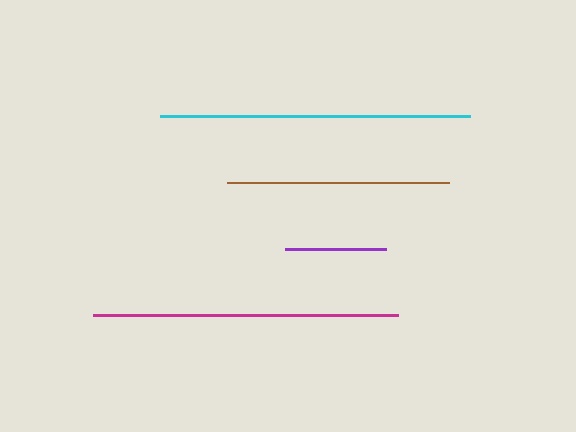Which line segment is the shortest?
The purple line is the shortest at approximately 101 pixels.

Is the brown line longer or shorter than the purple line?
The brown line is longer than the purple line.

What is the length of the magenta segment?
The magenta segment is approximately 305 pixels long.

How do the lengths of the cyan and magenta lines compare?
The cyan and magenta lines are approximately the same length.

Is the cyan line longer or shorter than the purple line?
The cyan line is longer than the purple line.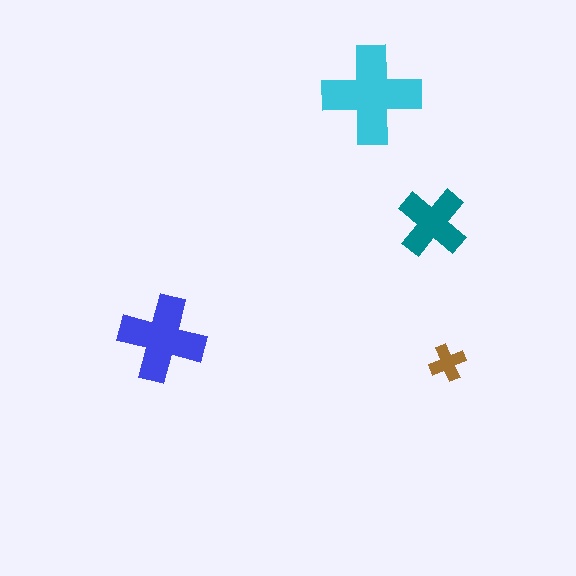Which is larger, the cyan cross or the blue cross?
The cyan one.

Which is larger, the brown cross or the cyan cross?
The cyan one.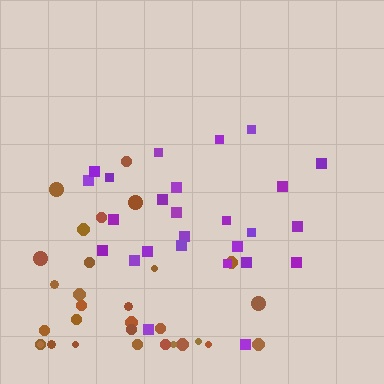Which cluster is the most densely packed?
Brown.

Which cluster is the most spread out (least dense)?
Purple.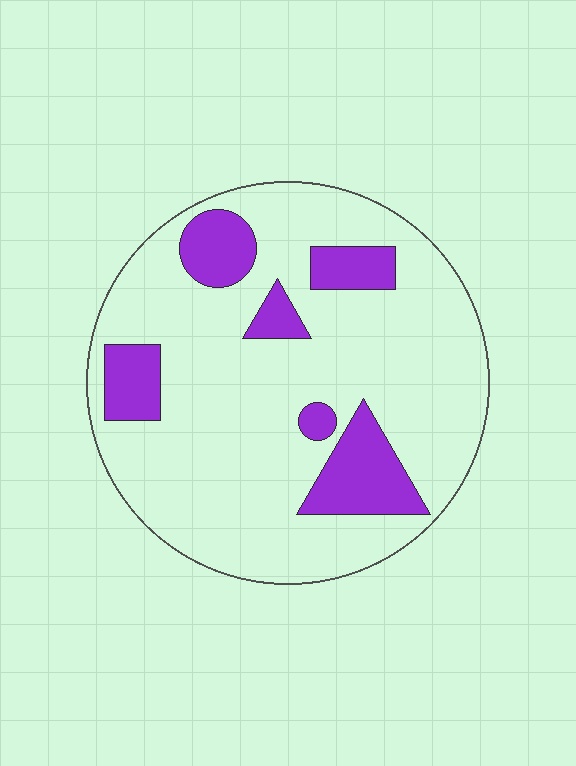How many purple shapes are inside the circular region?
6.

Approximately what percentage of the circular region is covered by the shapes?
Approximately 20%.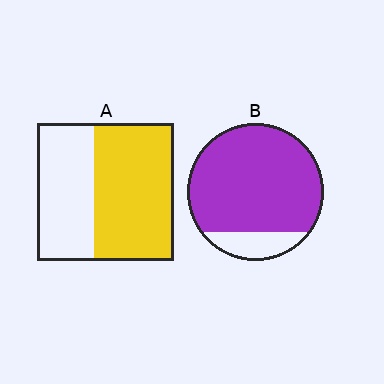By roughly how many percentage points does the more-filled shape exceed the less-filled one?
By roughly 25 percentage points (B over A).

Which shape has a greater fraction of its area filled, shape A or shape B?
Shape B.